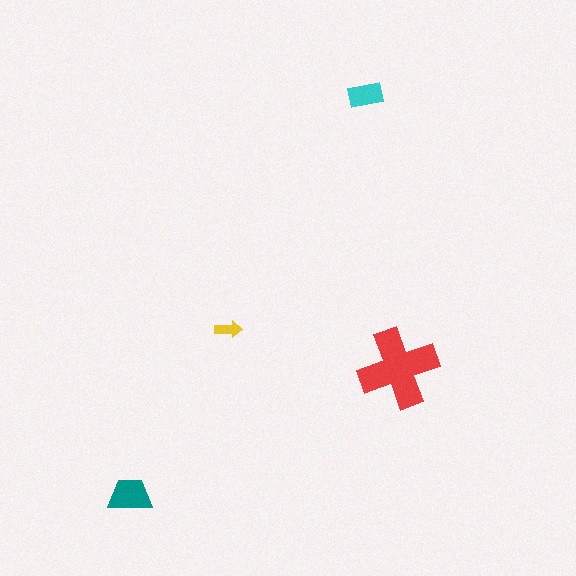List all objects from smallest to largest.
The yellow arrow, the cyan rectangle, the teal trapezoid, the red cross.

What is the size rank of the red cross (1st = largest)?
1st.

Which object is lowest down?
The teal trapezoid is bottommost.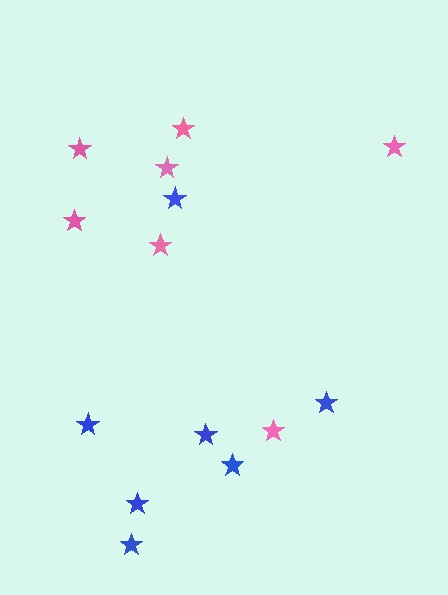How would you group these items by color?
There are 2 groups: one group of pink stars (7) and one group of blue stars (7).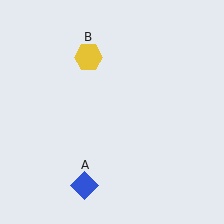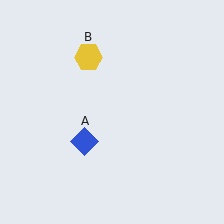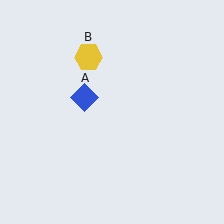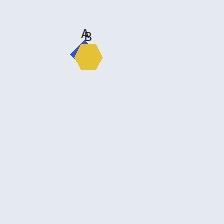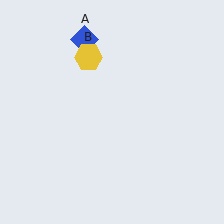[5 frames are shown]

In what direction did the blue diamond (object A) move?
The blue diamond (object A) moved up.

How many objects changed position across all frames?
1 object changed position: blue diamond (object A).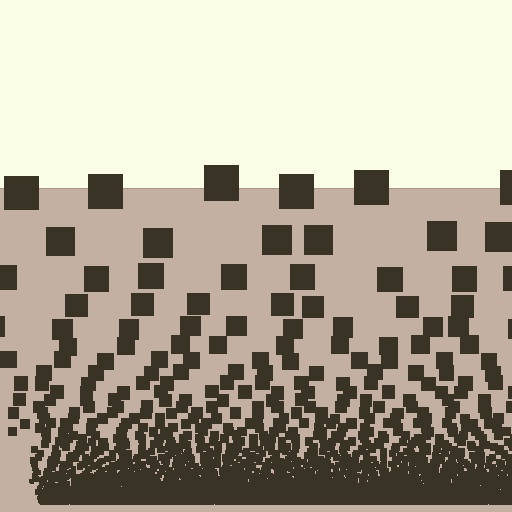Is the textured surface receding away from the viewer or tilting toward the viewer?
The surface appears to tilt toward the viewer. Texture elements get larger and sparser toward the top.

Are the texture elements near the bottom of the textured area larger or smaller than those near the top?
Smaller. The gradient is inverted — elements near the bottom are smaller and denser.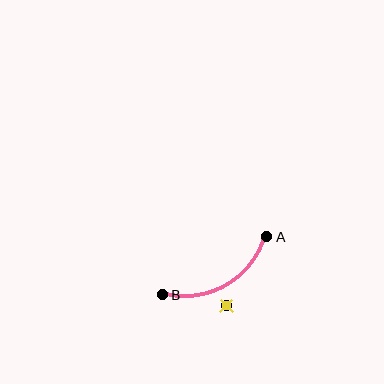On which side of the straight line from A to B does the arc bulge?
The arc bulges below the straight line connecting A and B.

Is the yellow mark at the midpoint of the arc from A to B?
No — the yellow mark does not lie on the arc at all. It sits slightly outside the curve.